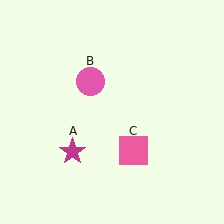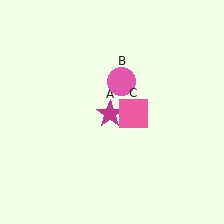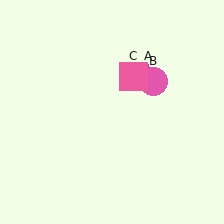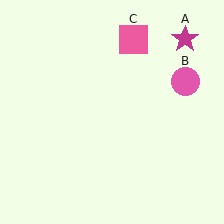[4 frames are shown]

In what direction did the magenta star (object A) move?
The magenta star (object A) moved up and to the right.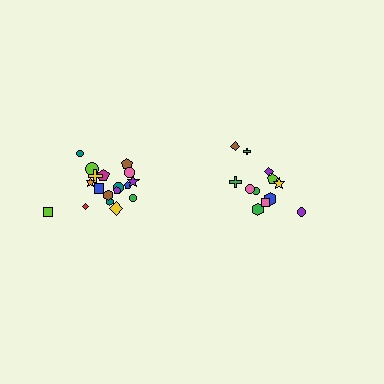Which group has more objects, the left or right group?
The left group.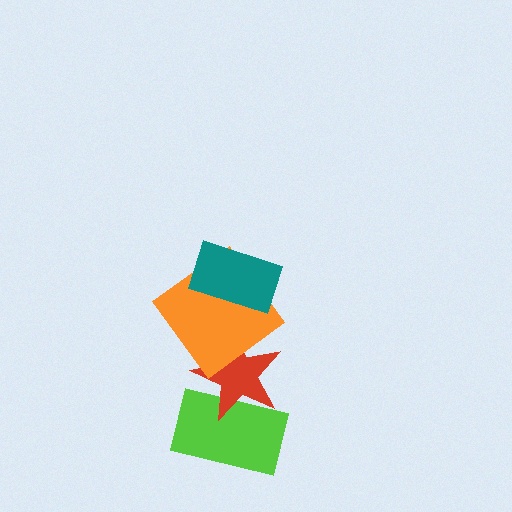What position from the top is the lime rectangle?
The lime rectangle is 4th from the top.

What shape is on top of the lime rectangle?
The red star is on top of the lime rectangle.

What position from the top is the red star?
The red star is 3rd from the top.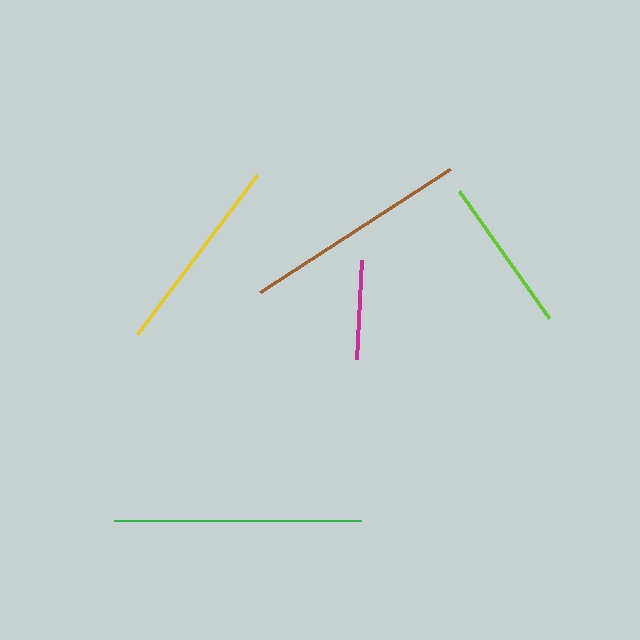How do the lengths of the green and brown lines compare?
The green and brown lines are approximately the same length.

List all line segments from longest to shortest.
From longest to shortest: green, brown, yellow, lime, magenta.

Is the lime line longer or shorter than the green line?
The green line is longer than the lime line.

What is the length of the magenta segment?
The magenta segment is approximately 99 pixels long.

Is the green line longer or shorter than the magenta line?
The green line is longer than the magenta line.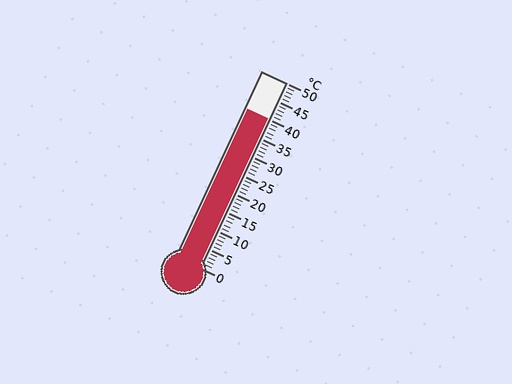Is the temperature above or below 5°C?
The temperature is above 5°C.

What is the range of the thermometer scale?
The thermometer scale ranges from 0°C to 50°C.